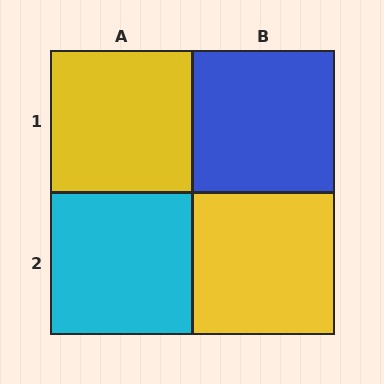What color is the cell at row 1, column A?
Yellow.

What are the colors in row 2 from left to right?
Cyan, yellow.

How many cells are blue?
1 cell is blue.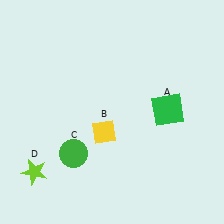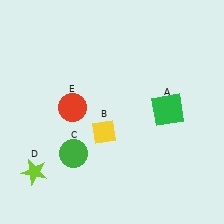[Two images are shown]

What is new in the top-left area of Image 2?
A red circle (E) was added in the top-left area of Image 2.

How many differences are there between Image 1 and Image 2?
There is 1 difference between the two images.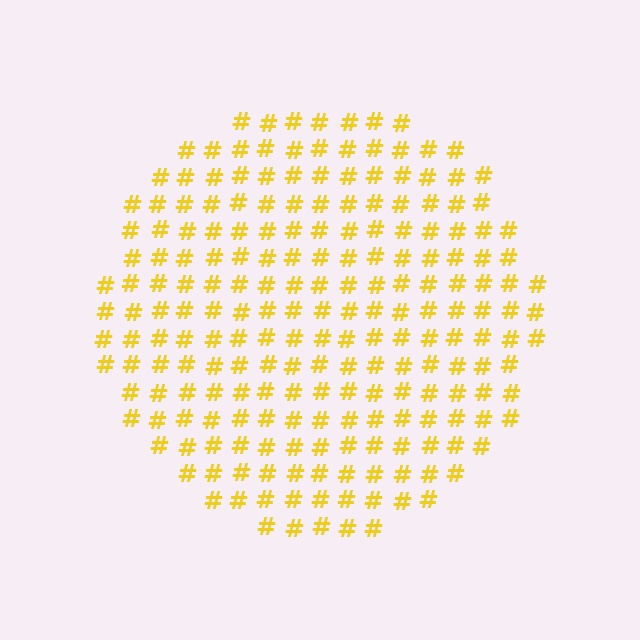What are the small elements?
The small elements are hash symbols.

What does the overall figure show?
The overall figure shows a circle.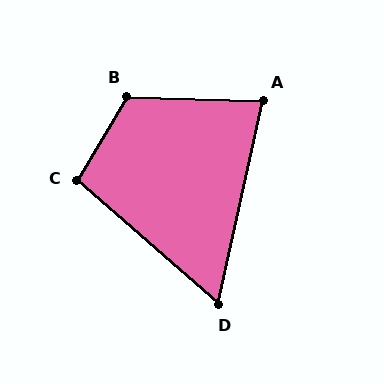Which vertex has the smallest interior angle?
D, at approximately 61 degrees.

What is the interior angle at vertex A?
Approximately 79 degrees (acute).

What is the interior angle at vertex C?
Approximately 101 degrees (obtuse).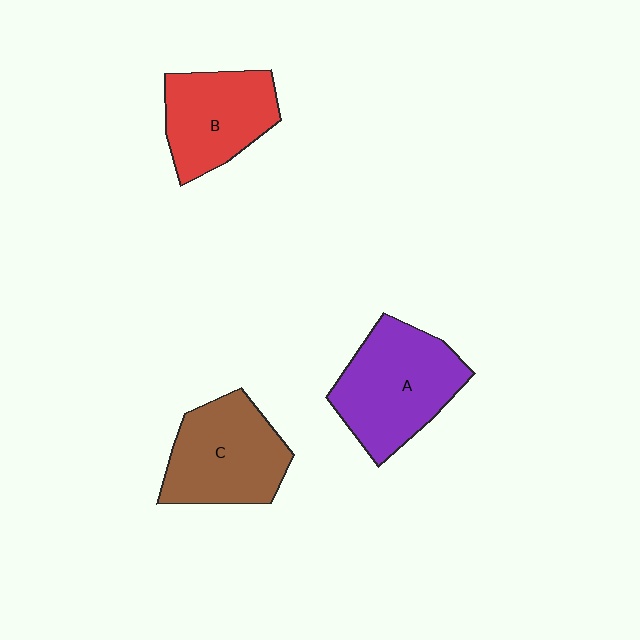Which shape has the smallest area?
Shape B (red).